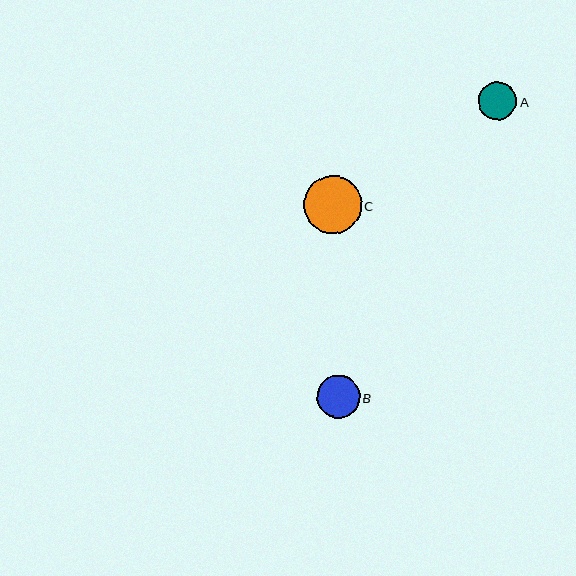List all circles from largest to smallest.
From largest to smallest: C, B, A.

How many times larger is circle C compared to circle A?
Circle C is approximately 1.5 times the size of circle A.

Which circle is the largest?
Circle C is the largest with a size of approximately 58 pixels.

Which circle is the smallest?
Circle A is the smallest with a size of approximately 38 pixels.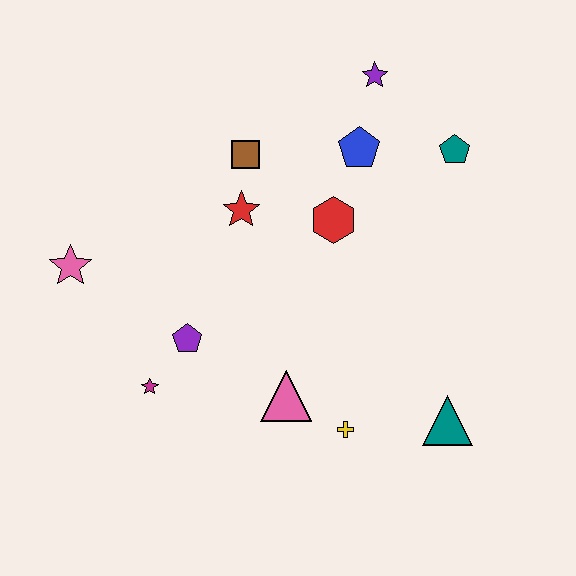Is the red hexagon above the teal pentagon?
No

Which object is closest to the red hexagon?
The blue pentagon is closest to the red hexagon.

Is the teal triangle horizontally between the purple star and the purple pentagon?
No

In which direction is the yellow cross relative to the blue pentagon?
The yellow cross is below the blue pentagon.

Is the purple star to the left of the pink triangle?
No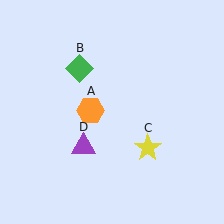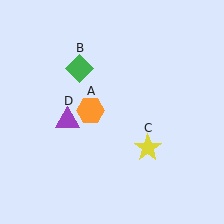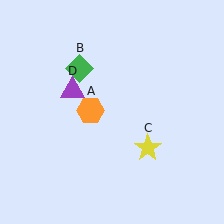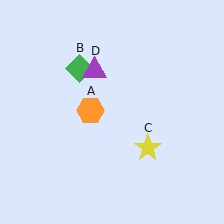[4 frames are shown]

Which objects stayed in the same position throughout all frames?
Orange hexagon (object A) and green diamond (object B) and yellow star (object C) remained stationary.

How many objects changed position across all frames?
1 object changed position: purple triangle (object D).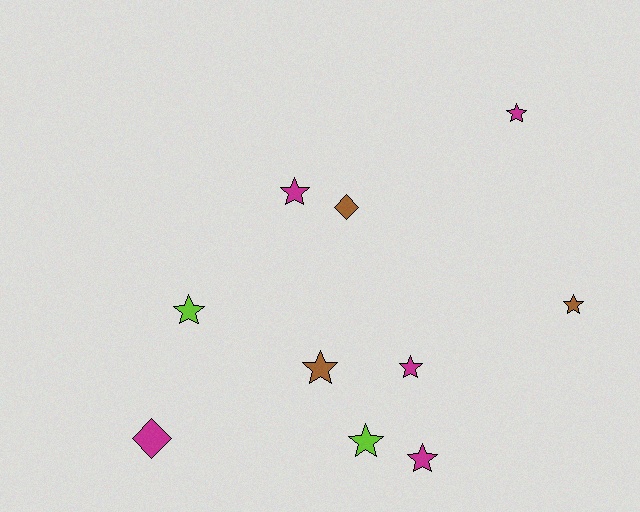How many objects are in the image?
There are 10 objects.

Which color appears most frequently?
Magenta, with 5 objects.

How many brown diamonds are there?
There is 1 brown diamond.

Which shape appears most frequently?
Star, with 8 objects.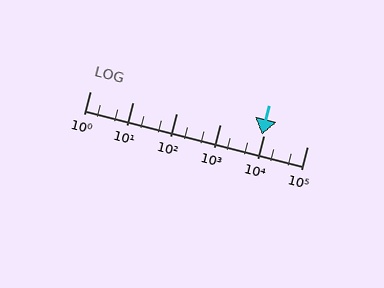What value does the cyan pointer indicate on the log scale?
The pointer indicates approximately 9300.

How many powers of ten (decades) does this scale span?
The scale spans 5 decades, from 1 to 100000.